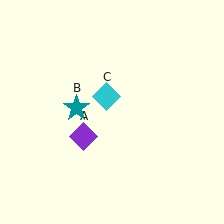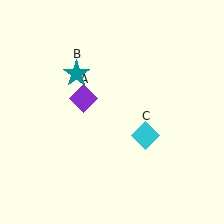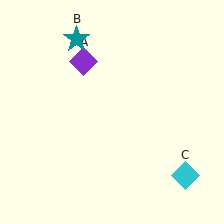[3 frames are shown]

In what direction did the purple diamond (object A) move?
The purple diamond (object A) moved up.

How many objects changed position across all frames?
3 objects changed position: purple diamond (object A), teal star (object B), cyan diamond (object C).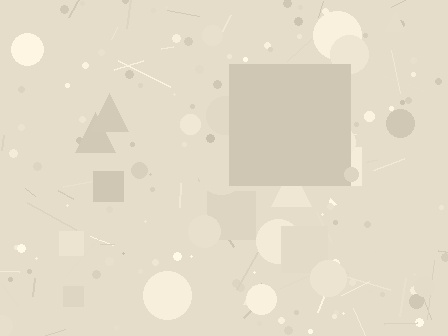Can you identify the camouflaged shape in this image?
The camouflaged shape is a square.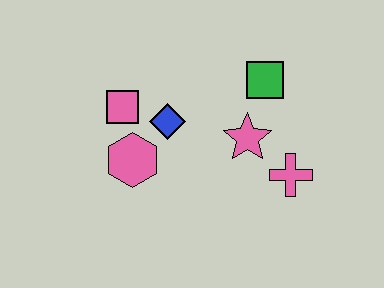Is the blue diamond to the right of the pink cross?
No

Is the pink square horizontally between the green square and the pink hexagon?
No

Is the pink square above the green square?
No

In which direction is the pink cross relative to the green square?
The pink cross is below the green square.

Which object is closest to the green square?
The pink star is closest to the green square.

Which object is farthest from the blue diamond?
The pink cross is farthest from the blue diamond.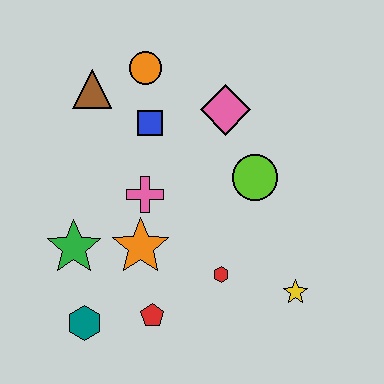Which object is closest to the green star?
The orange star is closest to the green star.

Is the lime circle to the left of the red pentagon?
No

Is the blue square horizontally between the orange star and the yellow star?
Yes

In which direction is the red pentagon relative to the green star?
The red pentagon is to the right of the green star.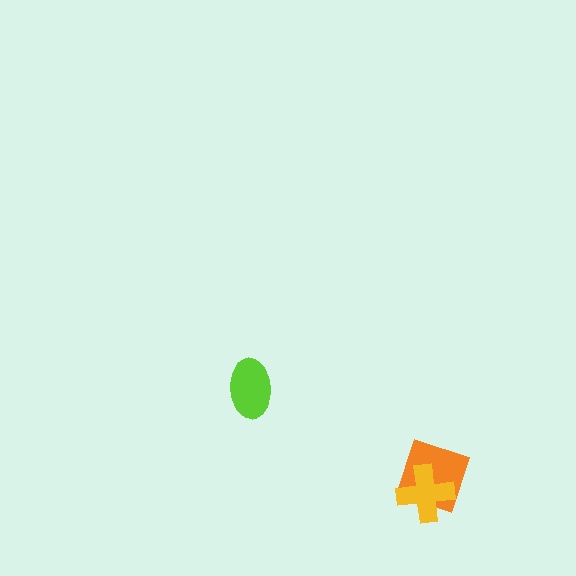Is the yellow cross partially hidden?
No, no other shape covers it.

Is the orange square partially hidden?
Yes, it is partially covered by another shape.